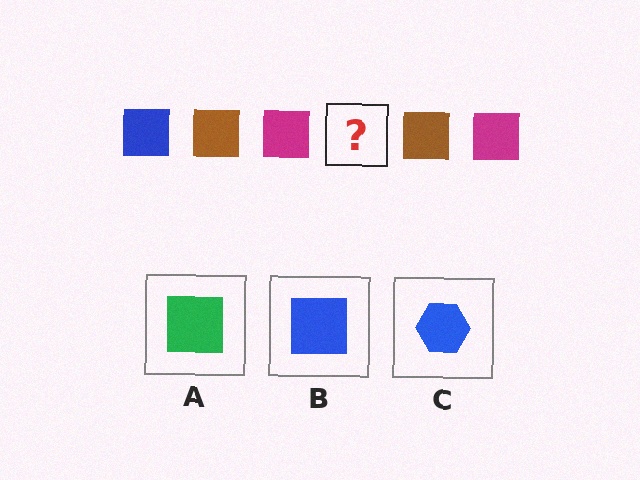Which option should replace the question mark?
Option B.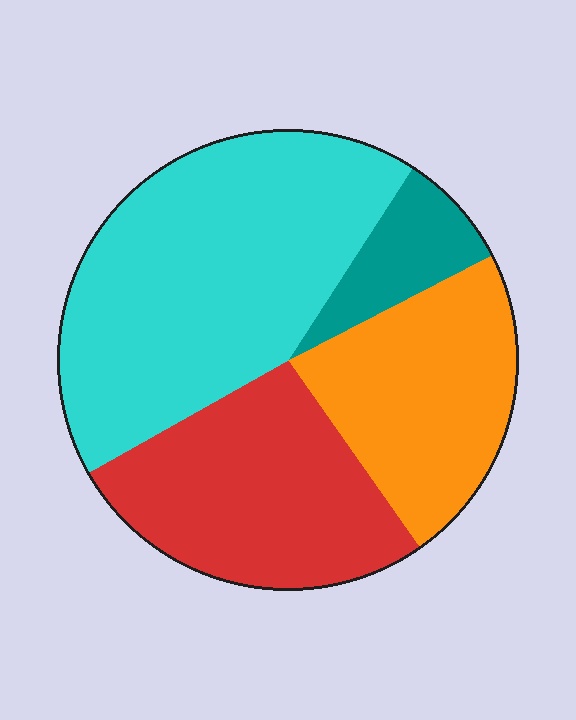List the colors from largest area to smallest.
From largest to smallest: cyan, red, orange, teal.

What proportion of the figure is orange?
Orange covers about 25% of the figure.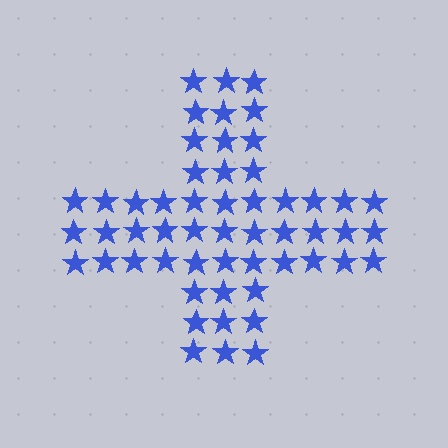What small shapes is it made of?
It is made of small stars.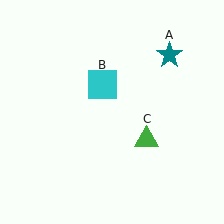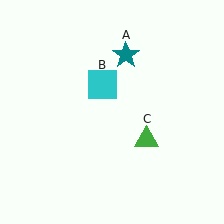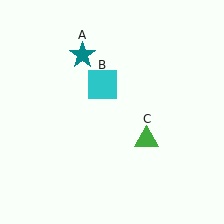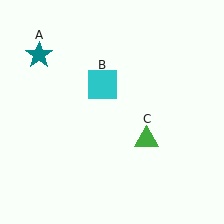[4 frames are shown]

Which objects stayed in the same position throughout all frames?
Cyan square (object B) and green triangle (object C) remained stationary.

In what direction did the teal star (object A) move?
The teal star (object A) moved left.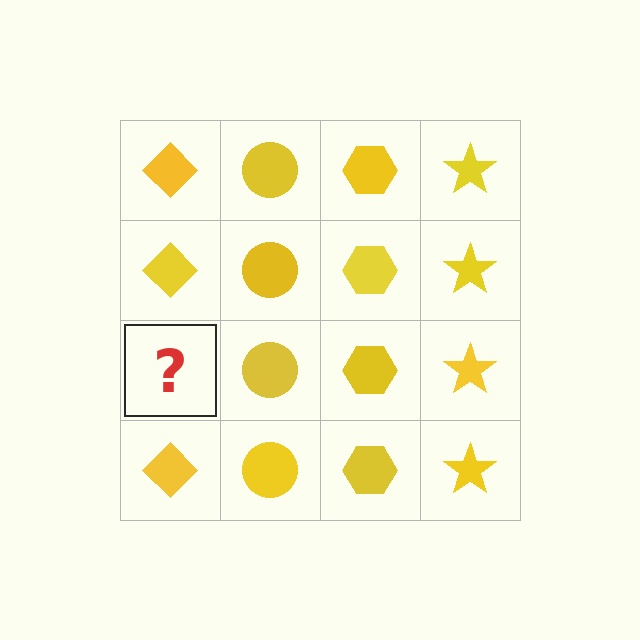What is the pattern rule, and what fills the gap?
The rule is that each column has a consistent shape. The gap should be filled with a yellow diamond.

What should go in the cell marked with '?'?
The missing cell should contain a yellow diamond.